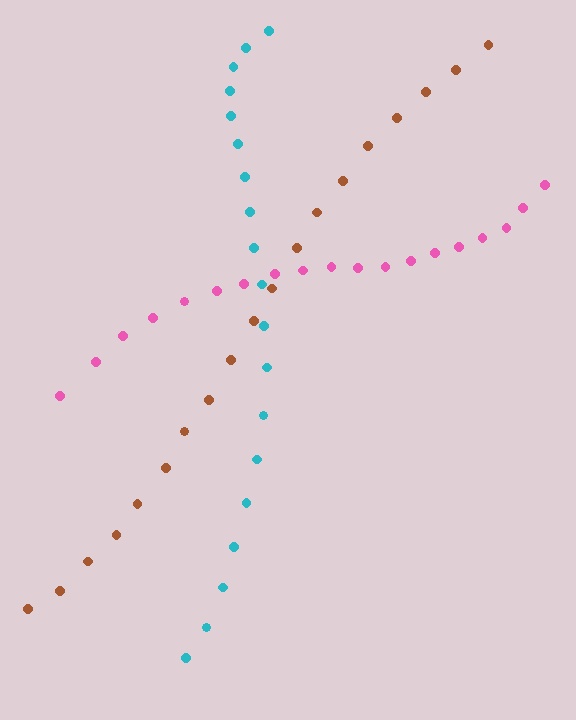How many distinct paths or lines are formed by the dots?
There are 3 distinct paths.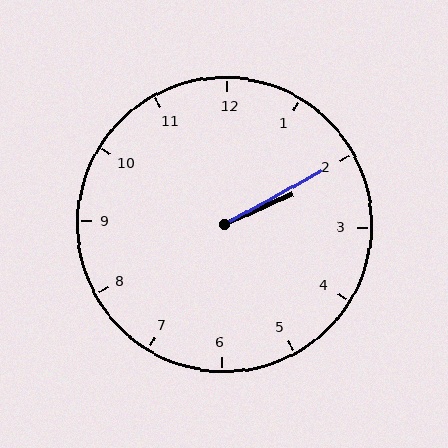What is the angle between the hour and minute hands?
Approximately 5 degrees.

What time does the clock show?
2:10.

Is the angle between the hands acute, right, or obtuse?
It is acute.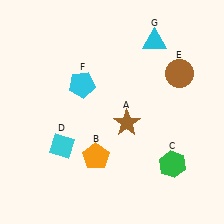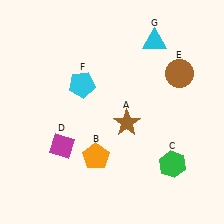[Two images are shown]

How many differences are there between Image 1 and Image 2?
There is 1 difference between the two images.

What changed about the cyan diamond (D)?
In Image 1, D is cyan. In Image 2, it changed to magenta.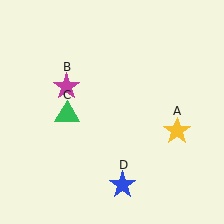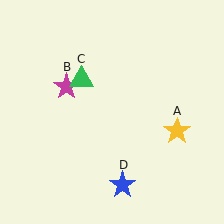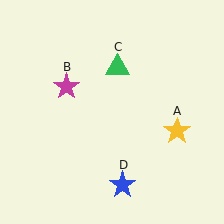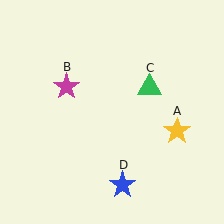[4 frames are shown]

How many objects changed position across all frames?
1 object changed position: green triangle (object C).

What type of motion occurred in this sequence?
The green triangle (object C) rotated clockwise around the center of the scene.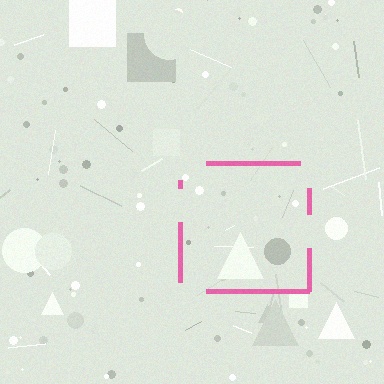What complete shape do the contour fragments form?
The contour fragments form a square.